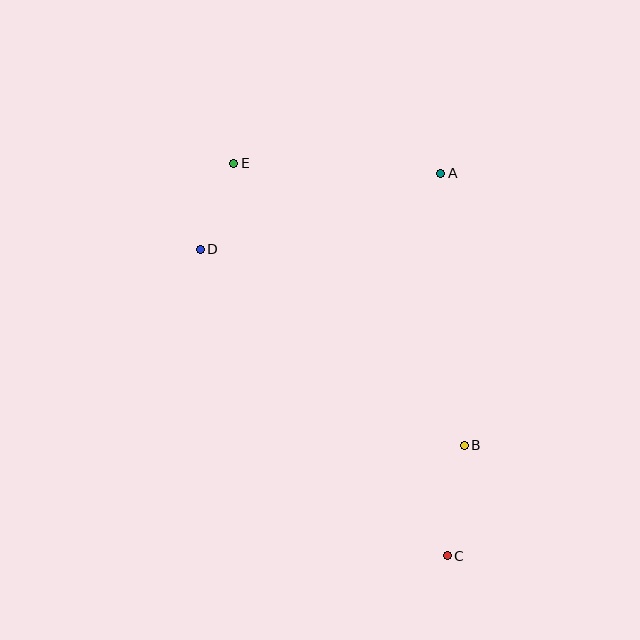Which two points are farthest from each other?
Points C and E are farthest from each other.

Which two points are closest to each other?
Points D and E are closest to each other.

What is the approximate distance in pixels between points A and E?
The distance between A and E is approximately 207 pixels.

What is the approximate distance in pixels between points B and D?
The distance between B and D is approximately 329 pixels.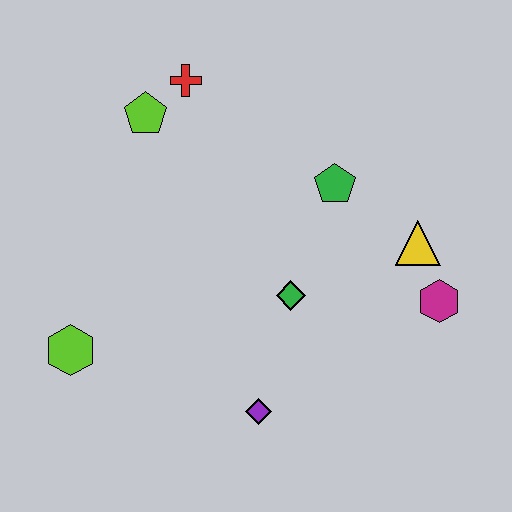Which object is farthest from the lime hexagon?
The magenta hexagon is farthest from the lime hexagon.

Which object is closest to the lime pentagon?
The red cross is closest to the lime pentagon.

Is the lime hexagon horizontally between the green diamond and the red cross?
No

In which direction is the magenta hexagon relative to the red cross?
The magenta hexagon is to the right of the red cross.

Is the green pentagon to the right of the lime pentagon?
Yes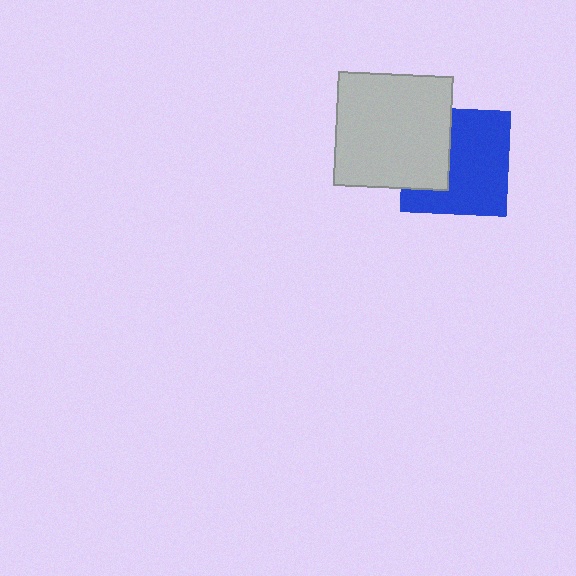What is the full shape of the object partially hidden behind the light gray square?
The partially hidden object is a blue square.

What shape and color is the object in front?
The object in front is a light gray square.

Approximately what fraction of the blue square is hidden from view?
Roughly 34% of the blue square is hidden behind the light gray square.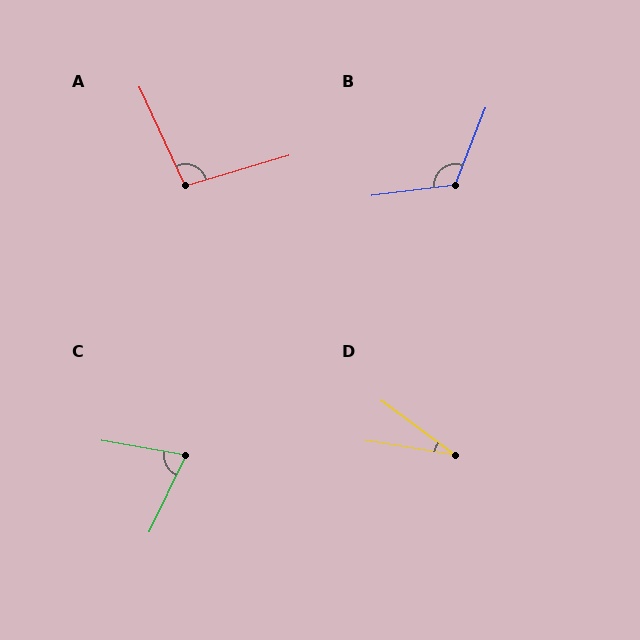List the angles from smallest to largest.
D (27°), C (74°), A (98°), B (118°).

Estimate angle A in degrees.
Approximately 98 degrees.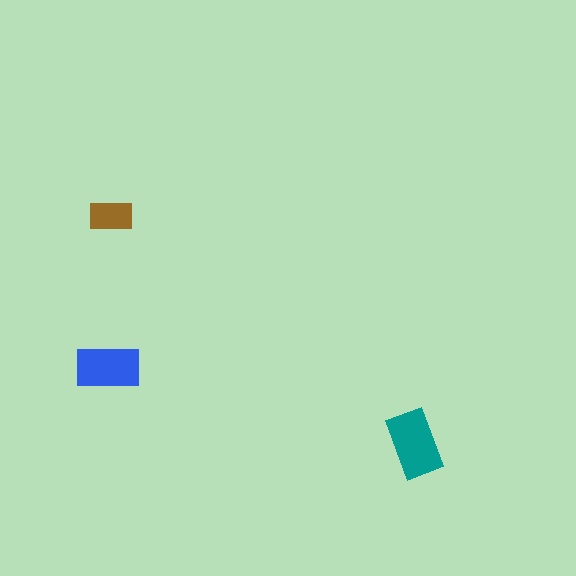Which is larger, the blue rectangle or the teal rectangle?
The teal one.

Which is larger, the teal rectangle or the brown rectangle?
The teal one.